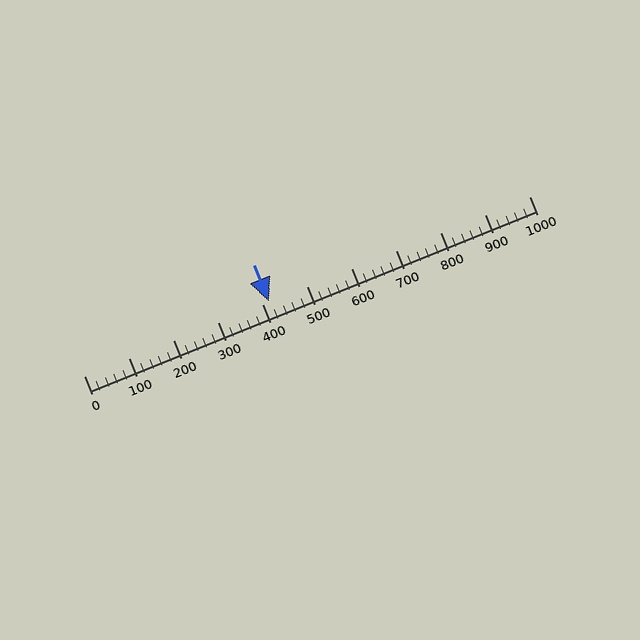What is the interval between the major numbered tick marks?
The major tick marks are spaced 100 units apart.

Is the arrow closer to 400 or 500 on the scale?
The arrow is closer to 400.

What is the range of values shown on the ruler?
The ruler shows values from 0 to 1000.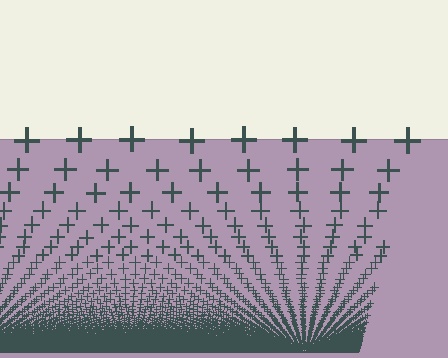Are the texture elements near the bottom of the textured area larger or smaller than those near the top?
Smaller. The gradient is inverted — elements near the bottom are smaller and denser.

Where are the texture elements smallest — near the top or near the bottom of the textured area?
Near the bottom.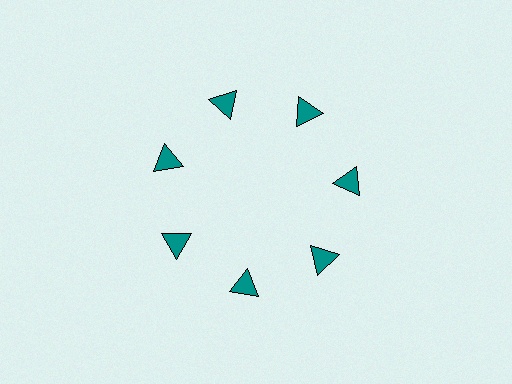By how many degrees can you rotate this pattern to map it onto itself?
The pattern maps onto itself every 51 degrees of rotation.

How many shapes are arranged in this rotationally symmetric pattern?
There are 7 shapes, arranged in 7 groups of 1.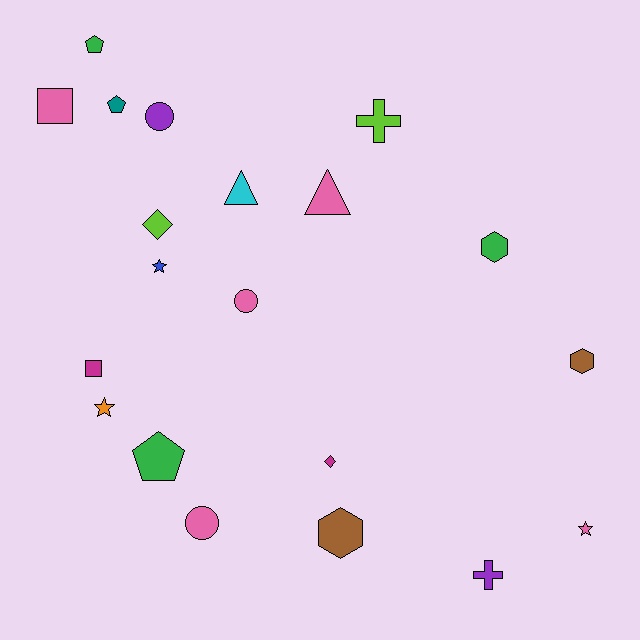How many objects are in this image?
There are 20 objects.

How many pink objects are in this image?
There are 5 pink objects.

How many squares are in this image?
There are 2 squares.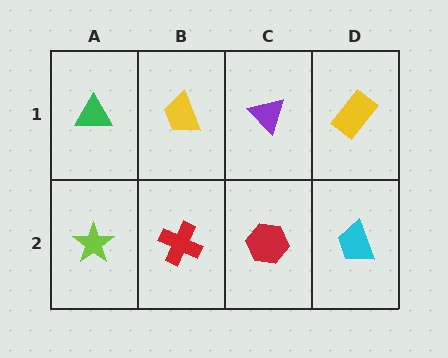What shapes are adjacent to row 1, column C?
A red hexagon (row 2, column C), a yellow trapezoid (row 1, column B), a yellow rectangle (row 1, column D).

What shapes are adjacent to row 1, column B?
A red cross (row 2, column B), a green triangle (row 1, column A), a purple triangle (row 1, column C).